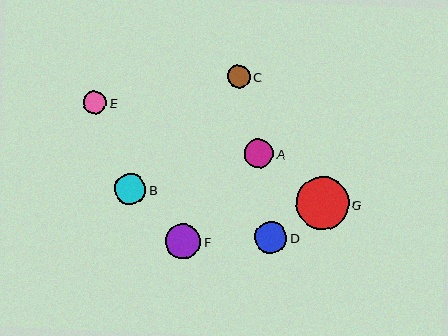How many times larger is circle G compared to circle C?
Circle G is approximately 2.3 times the size of circle C.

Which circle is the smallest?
Circle C is the smallest with a size of approximately 23 pixels.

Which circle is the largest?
Circle G is the largest with a size of approximately 53 pixels.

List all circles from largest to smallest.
From largest to smallest: G, F, D, B, A, E, C.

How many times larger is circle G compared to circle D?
Circle G is approximately 1.7 times the size of circle D.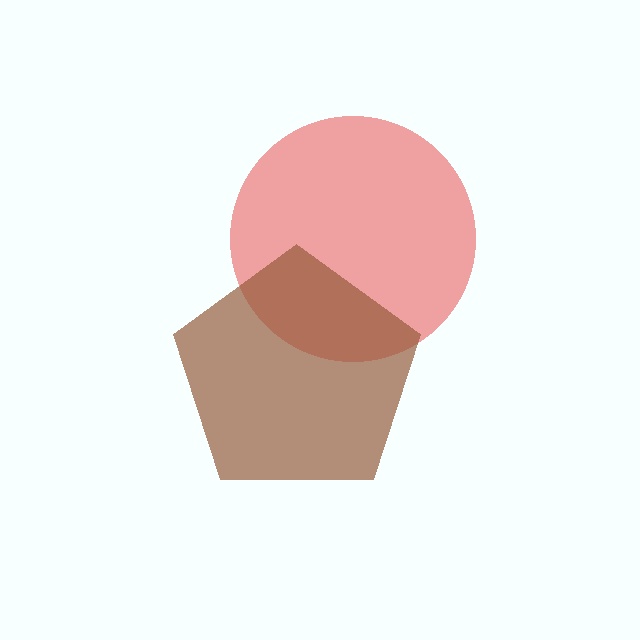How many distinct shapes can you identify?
There are 2 distinct shapes: a red circle, a brown pentagon.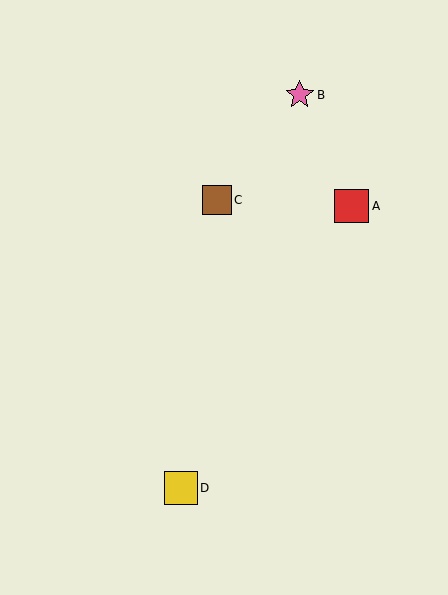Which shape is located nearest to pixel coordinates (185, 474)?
The yellow square (labeled D) at (181, 488) is nearest to that location.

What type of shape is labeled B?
Shape B is a pink star.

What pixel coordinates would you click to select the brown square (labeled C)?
Click at (217, 200) to select the brown square C.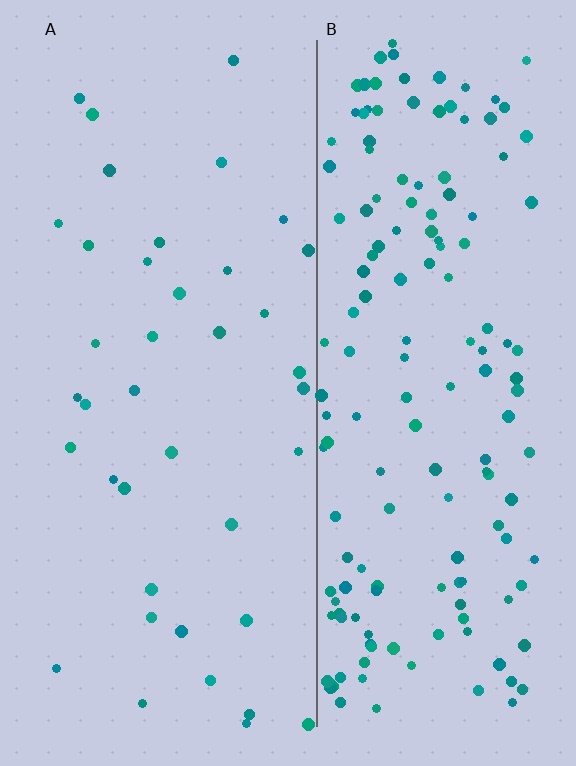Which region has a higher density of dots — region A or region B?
B (the right).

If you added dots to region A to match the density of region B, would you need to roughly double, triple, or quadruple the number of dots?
Approximately quadruple.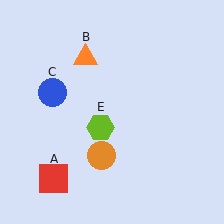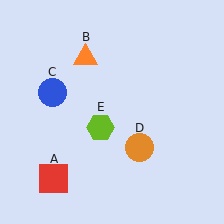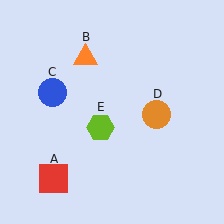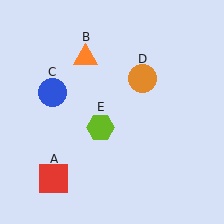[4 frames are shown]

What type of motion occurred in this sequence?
The orange circle (object D) rotated counterclockwise around the center of the scene.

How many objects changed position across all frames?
1 object changed position: orange circle (object D).